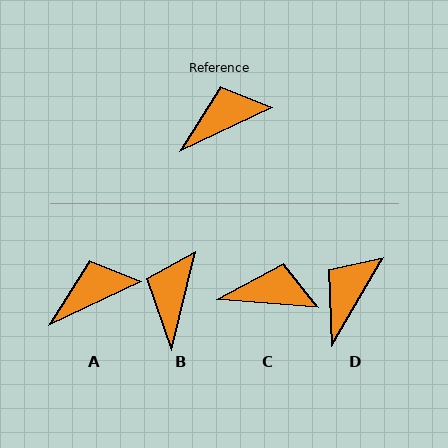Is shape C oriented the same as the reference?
No, it is off by about 30 degrees.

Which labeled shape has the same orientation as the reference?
A.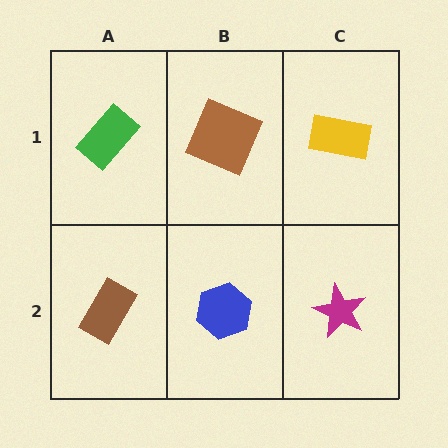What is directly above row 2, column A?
A green rectangle.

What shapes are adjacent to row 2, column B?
A brown square (row 1, column B), a brown rectangle (row 2, column A), a magenta star (row 2, column C).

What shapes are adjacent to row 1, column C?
A magenta star (row 2, column C), a brown square (row 1, column B).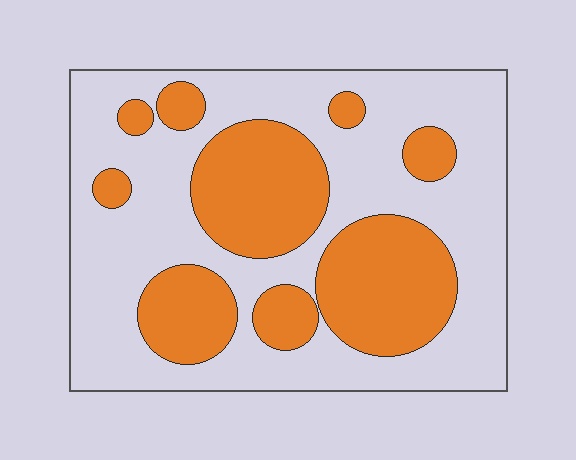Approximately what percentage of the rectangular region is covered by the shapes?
Approximately 35%.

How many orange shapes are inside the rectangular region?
9.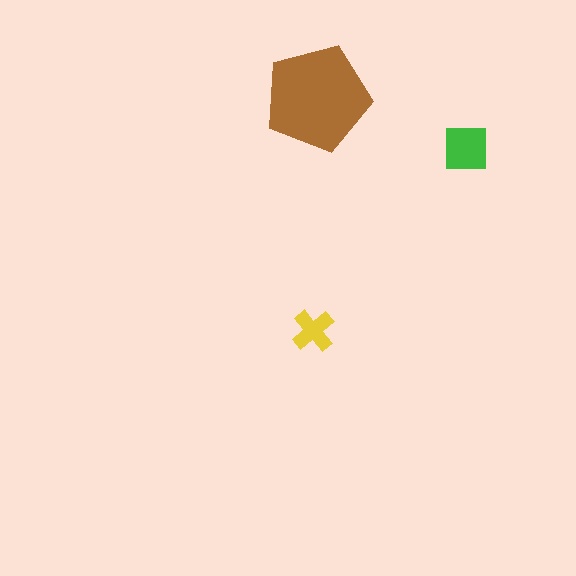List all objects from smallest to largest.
The yellow cross, the green square, the brown pentagon.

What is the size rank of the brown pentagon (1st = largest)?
1st.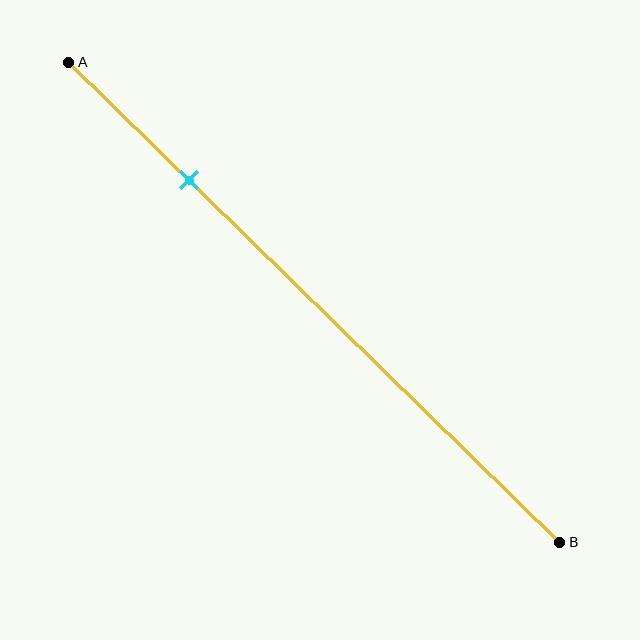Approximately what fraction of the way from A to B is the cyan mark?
The cyan mark is approximately 25% of the way from A to B.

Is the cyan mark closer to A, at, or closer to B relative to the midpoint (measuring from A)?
The cyan mark is closer to point A than the midpoint of segment AB.